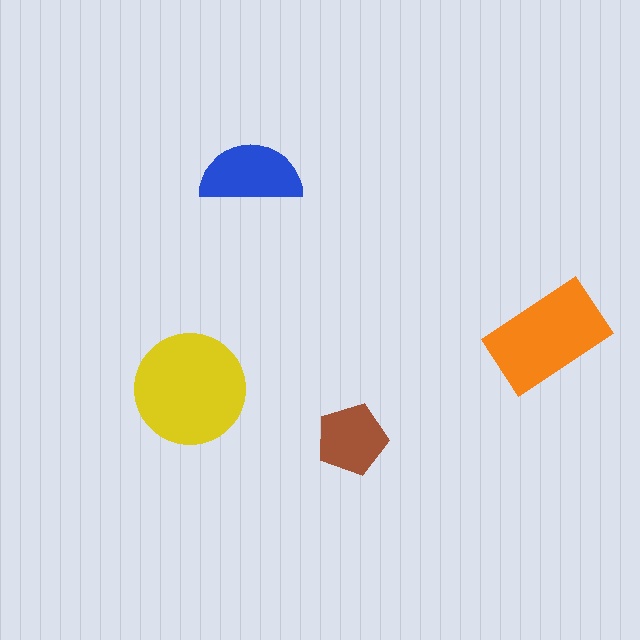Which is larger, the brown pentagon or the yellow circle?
The yellow circle.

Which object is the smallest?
The brown pentagon.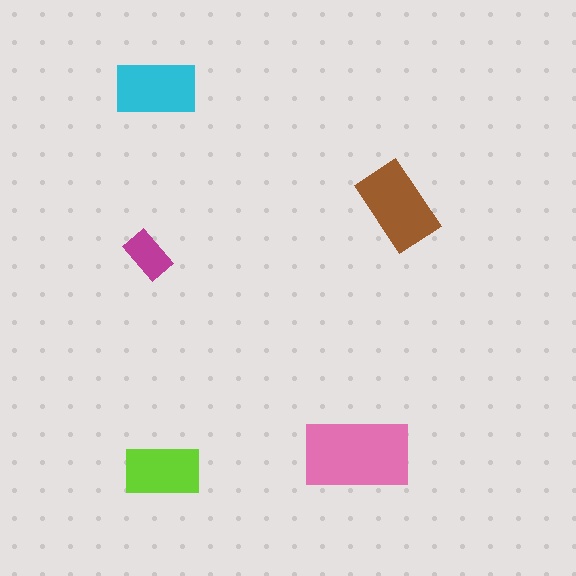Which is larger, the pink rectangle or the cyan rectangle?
The pink one.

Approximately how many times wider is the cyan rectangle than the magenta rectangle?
About 1.5 times wider.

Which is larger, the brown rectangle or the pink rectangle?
The pink one.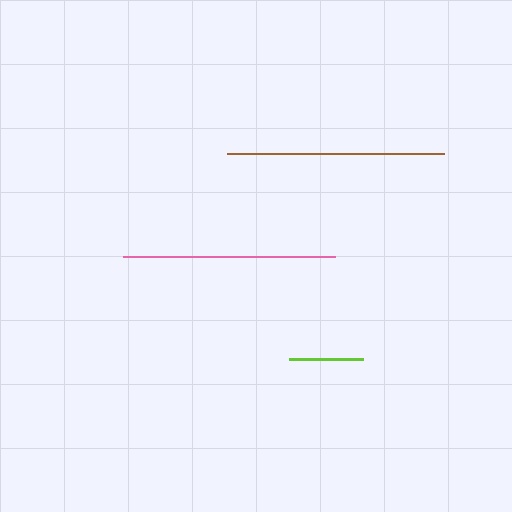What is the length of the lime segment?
The lime segment is approximately 74 pixels long.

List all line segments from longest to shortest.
From longest to shortest: brown, pink, lime.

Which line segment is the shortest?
The lime line is the shortest at approximately 74 pixels.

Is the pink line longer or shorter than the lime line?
The pink line is longer than the lime line.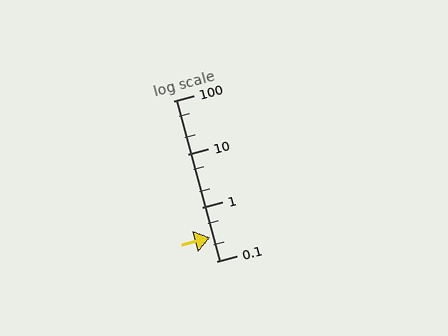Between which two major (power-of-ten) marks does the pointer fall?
The pointer is between 0.1 and 1.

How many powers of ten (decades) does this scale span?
The scale spans 3 decades, from 0.1 to 100.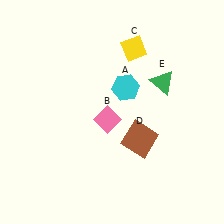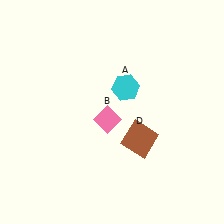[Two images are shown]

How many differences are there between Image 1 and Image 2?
There are 2 differences between the two images.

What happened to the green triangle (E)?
The green triangle (E) was removed in Image 2. It was in the top-right area of Image 1.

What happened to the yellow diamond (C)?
The yellow diamond (C) was removed in Image 2. It was in the top-right area of Image 1.